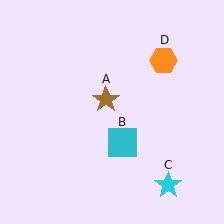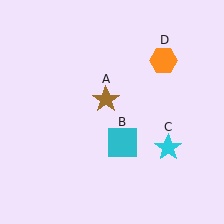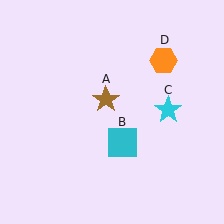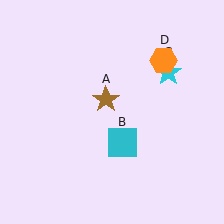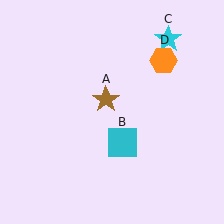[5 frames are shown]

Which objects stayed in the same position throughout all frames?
Brown star (object A) and cyan square (object B) and orange hexagon (object D) remained stationary.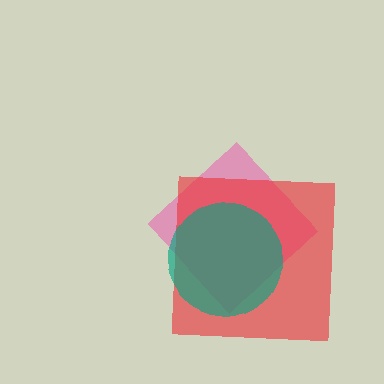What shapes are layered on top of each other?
The layered shapes are: a pink diamond, a red square, a teal circle.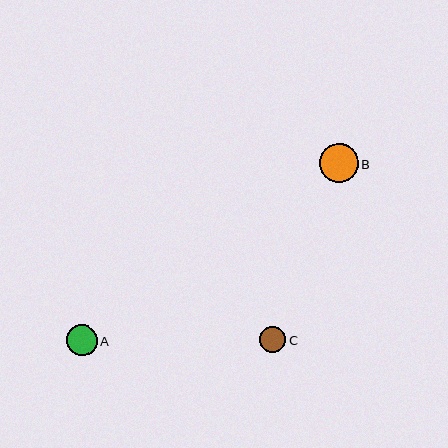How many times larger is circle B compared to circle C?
Circle B is approximately 1.5 times the size of circle C.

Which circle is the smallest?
Circle C is the smallest with a size of approximately 26 pixels.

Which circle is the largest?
Circle B is the largest with a size of approximately 39 pixels.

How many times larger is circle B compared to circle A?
Circle B is approximately 1.3 times the size of circle A.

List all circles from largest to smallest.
From largest to smallest: B, A, C.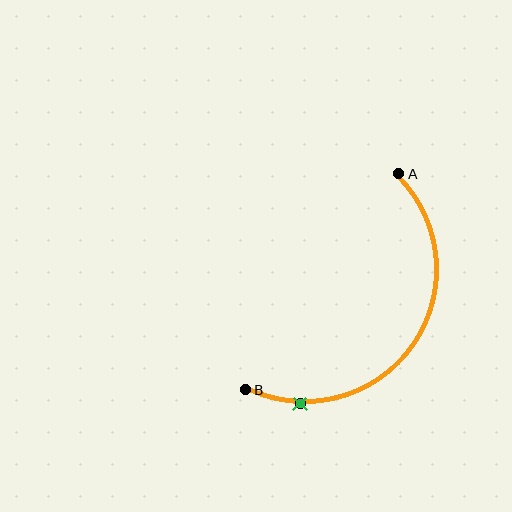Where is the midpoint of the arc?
The arc midpoint is the point on the curve farthest from the straight line joining A and B. It sits below and to the right of that line.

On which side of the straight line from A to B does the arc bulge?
The arc bulges below and to the right of the straight line connecting A and B.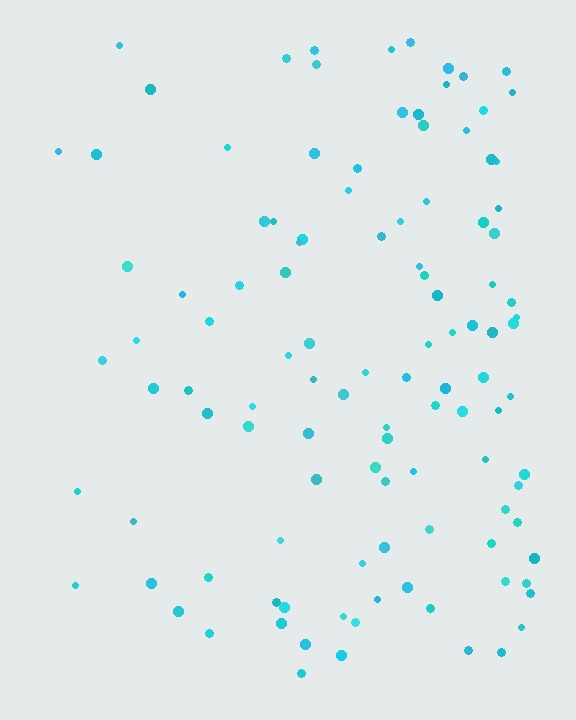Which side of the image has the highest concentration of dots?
The right.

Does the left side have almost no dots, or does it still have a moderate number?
Still a moderate number, just noticeably fewer than the right.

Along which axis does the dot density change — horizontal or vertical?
Horizontal.